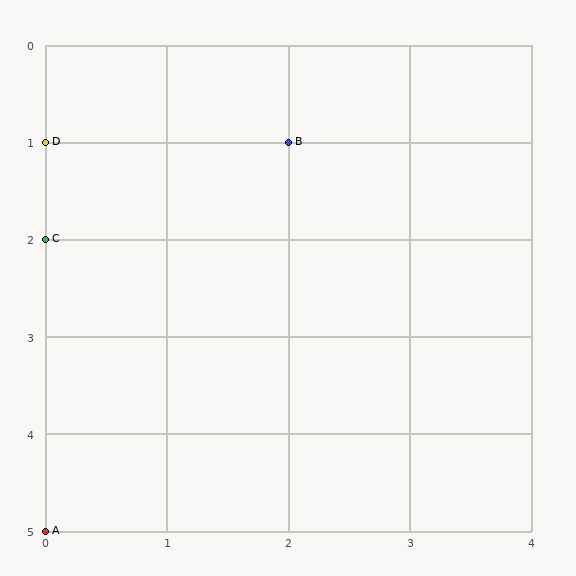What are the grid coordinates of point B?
Point B is at grid coordinates (2, 1).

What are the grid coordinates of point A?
Point A is at grid coordinates (0, 5).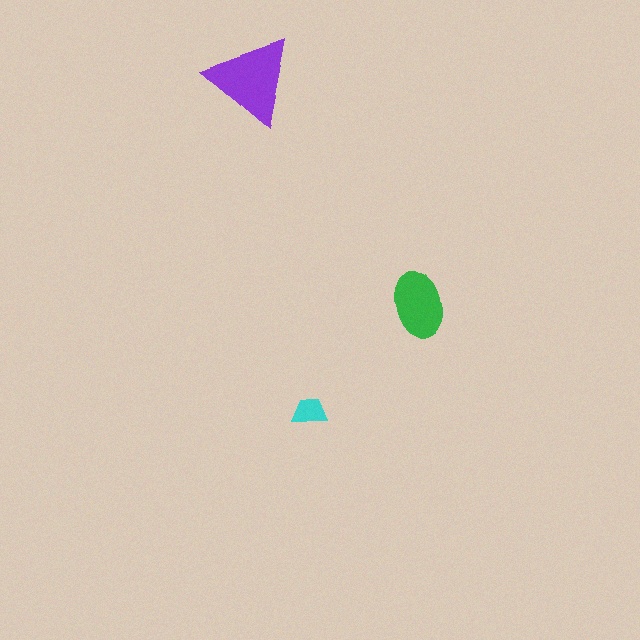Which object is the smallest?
The cyan trapezoid.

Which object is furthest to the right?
The green ellipse is rightmost.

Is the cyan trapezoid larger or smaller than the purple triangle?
Smaller.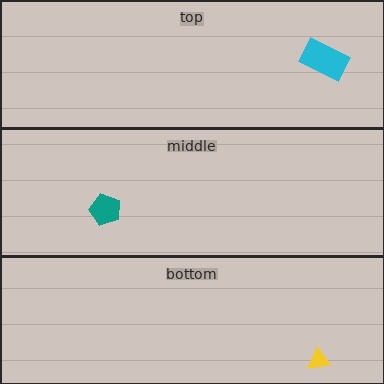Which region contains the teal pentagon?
The middle region.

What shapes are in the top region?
The cyan rectangle.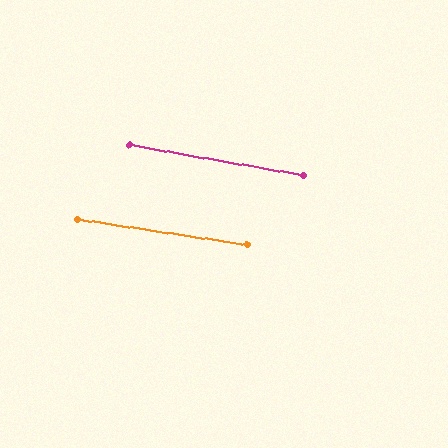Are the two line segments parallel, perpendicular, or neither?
Parallel — their directions differ by only 1.1°.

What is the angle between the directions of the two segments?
Approximately 1 degree.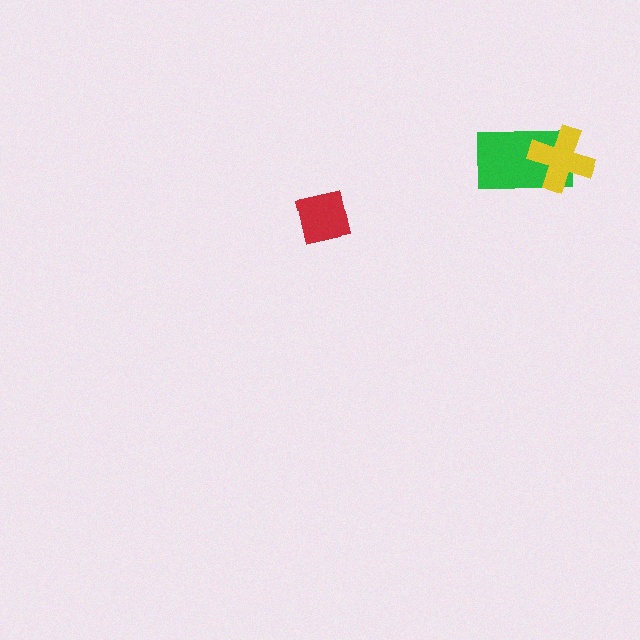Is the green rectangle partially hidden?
Yes, it is partially covered by another shape.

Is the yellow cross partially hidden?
No, no other shape covers it.